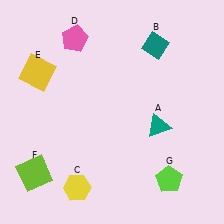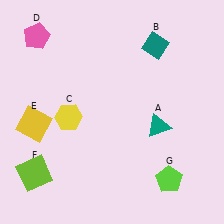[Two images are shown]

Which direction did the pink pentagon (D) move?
The pink pentagon (D) moved left.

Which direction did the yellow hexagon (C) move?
The yellow hexagon (C) moved up.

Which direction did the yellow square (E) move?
The yellow square (E) moved down.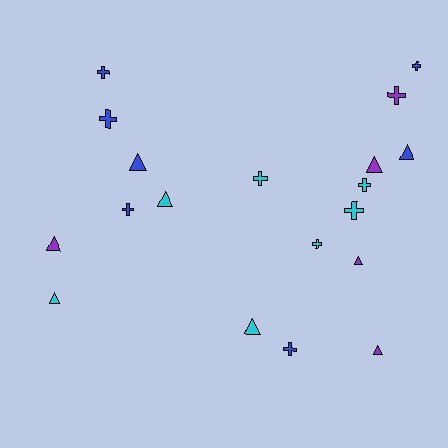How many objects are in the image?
There are 19 objects.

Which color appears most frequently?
Blue, with 7 objects.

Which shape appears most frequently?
Cross, with 10 objects.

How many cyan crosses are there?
There are 4 cyan crosses.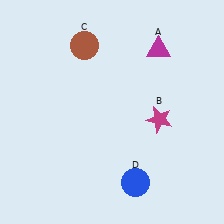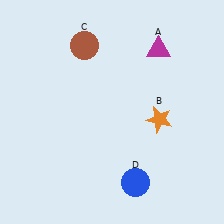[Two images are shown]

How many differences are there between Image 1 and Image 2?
There is 1 difference between the two images.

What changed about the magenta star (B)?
In Image 1, B is magenta. In Image 2, it changed to orange.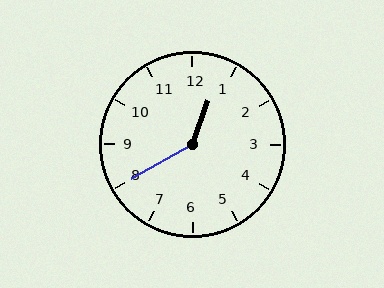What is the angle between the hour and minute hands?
Approximately 140 degrees.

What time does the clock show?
12:40.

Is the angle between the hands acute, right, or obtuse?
It is obtuse.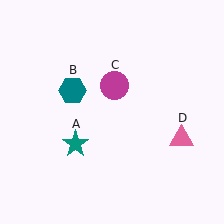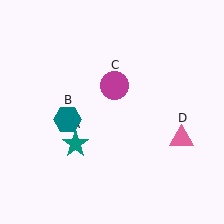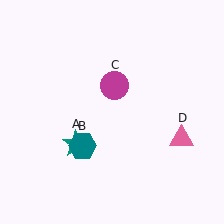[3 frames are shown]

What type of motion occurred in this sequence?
The teal hexagon (object B) rotated counterclockwise around the center of the scene.